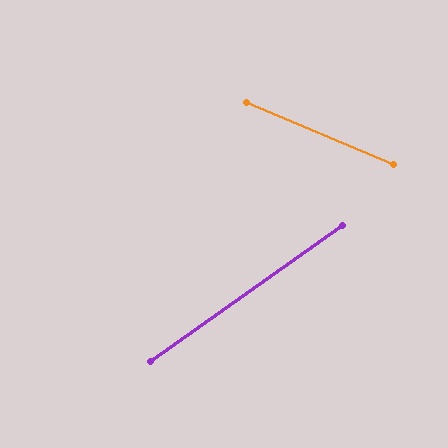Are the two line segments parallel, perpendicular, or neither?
Neither parallel nor perpendicular — they differ by about 58°.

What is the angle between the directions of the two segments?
Approximately 58 degrees.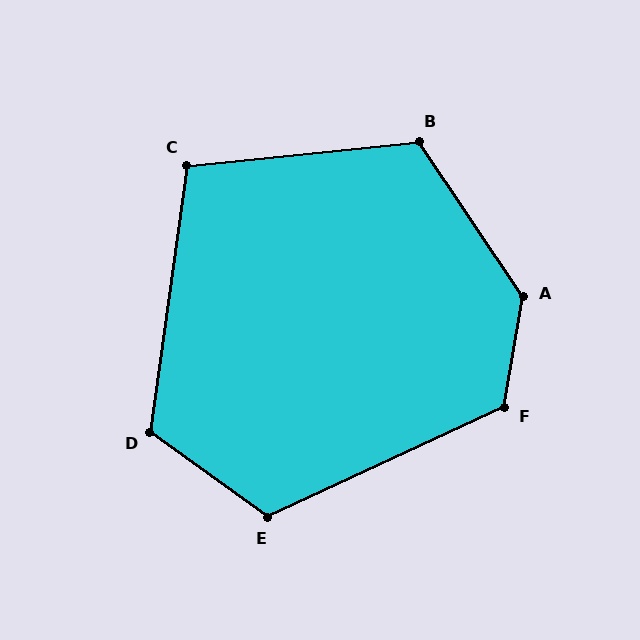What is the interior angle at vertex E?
Approximately 119 degrees (obtuse).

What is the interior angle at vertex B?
Approximately 118 degrees (obtuse).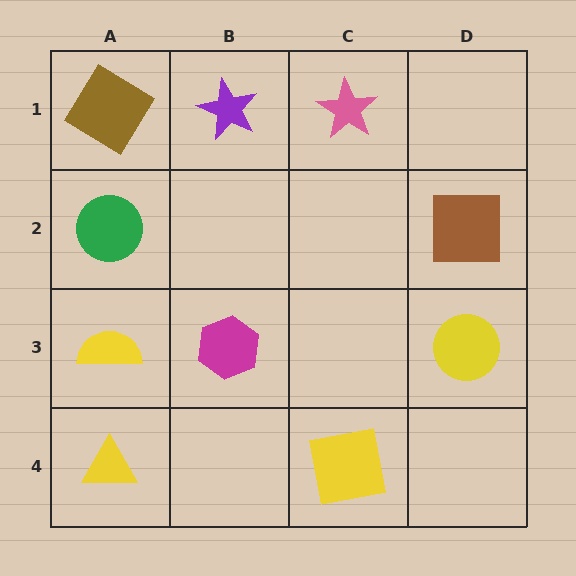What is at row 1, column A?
A brown diamond.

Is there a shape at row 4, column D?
No, that cell is empty.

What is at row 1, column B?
A purple star.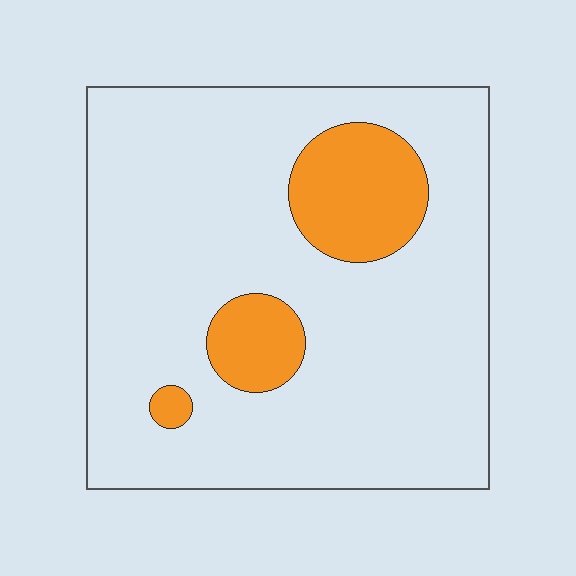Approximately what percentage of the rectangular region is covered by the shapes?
Approximately 15%.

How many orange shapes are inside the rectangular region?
3.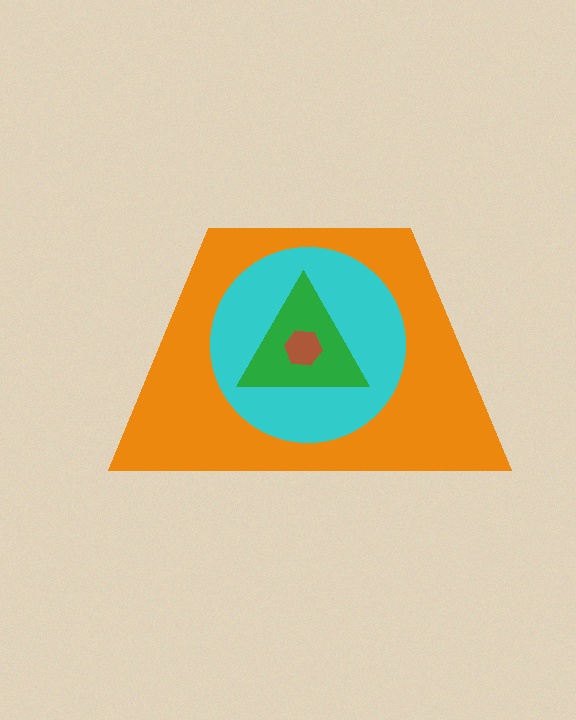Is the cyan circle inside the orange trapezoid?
Yes.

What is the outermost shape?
The orange trapezoid.